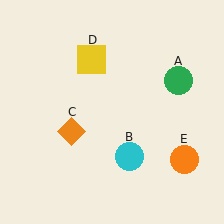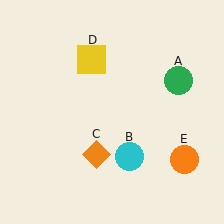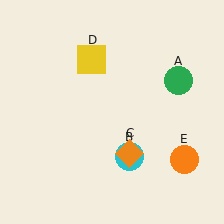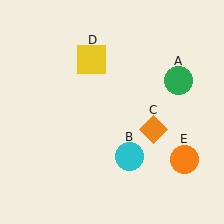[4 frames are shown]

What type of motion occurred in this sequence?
The orange diamond (object C) rotated counterclockwise around the center of the scene.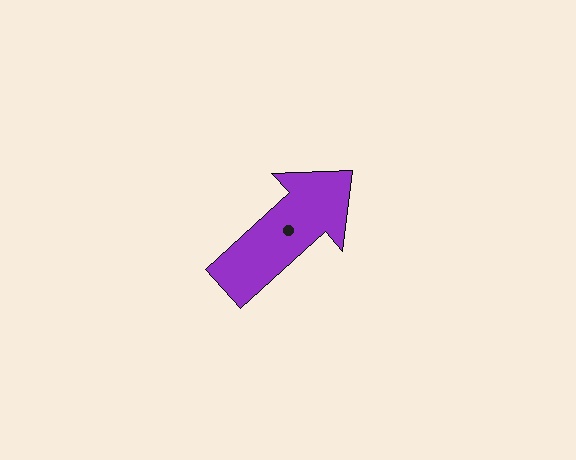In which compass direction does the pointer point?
Northeast.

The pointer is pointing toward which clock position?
Roughly 2 o'clock.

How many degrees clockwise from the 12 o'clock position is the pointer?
Approximately 48 degrees.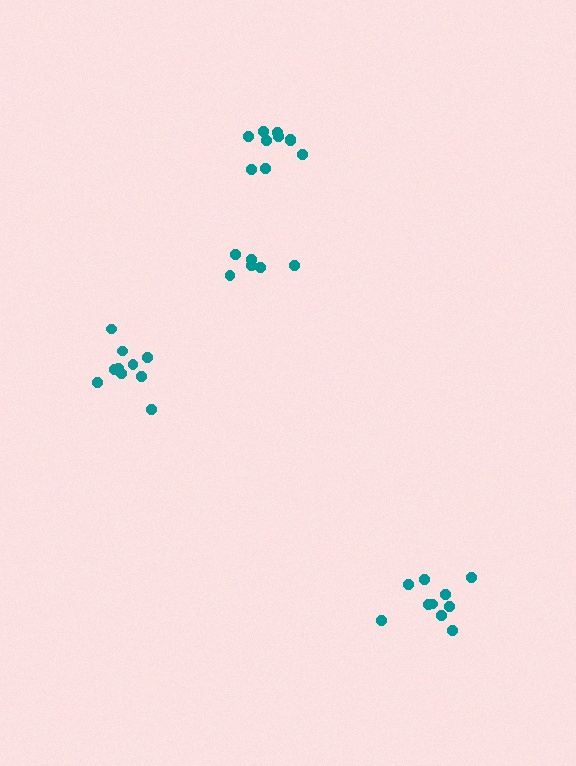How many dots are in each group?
Group 1: 11 dots, Group 2: 10 dots, Group 3: 6 dots, Group 4: 10 dots (37 total).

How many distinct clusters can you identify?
There are 4 distinct clusters.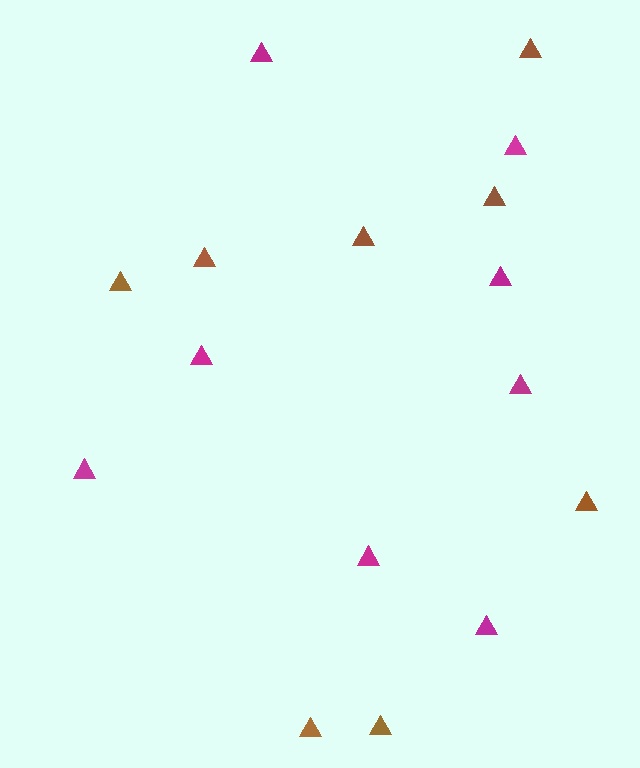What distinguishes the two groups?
There are 2 groups: one group of magenta triangles (8) and one group of brown triangles (8).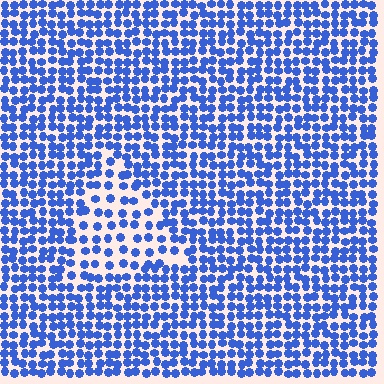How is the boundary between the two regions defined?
The boundary is defined by a change in element density (approximately 1.9x ratio). All elements are the same color, size, and shape.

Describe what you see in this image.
The image contains small blue elements arranged at two different densities. A triangle-shaped region is visible where the elements are less densely packed than the surrounding area.